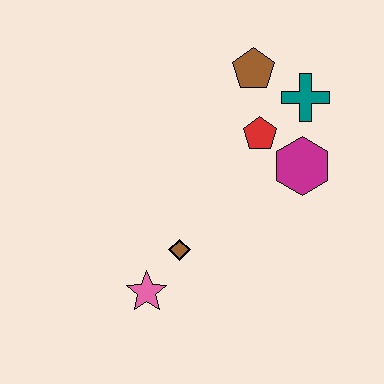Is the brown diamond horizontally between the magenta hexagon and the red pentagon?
No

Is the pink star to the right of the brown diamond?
No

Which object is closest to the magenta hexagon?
The red pentagon is closest to the magenta hexagon.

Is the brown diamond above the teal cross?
No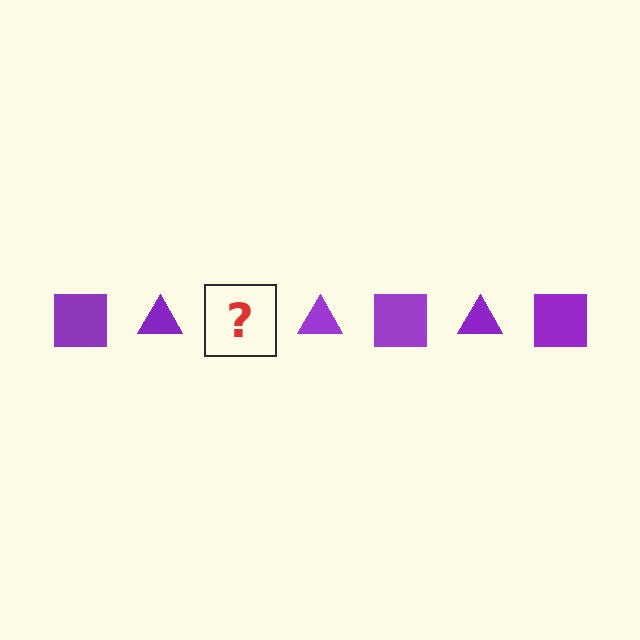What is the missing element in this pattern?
The missing element is a purple square.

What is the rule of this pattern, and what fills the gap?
The rule is that the pattern cycles through square, triangle shapes in purple. The gap should be filled with a purple square.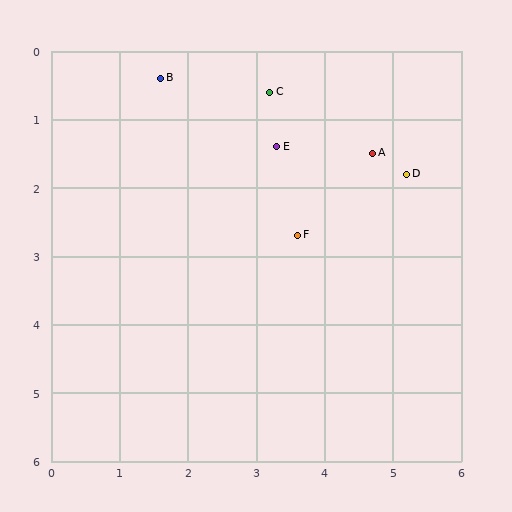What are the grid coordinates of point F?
Point F is at approximately (3.6, 2.7).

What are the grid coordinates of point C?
Point C is at approximately (3.2, 0.6).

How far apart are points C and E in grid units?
Points C and E are about 0.8 grid units apart.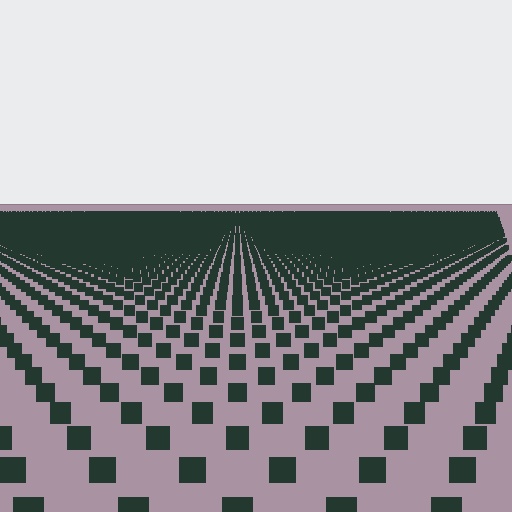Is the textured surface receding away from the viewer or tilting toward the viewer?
The surface is receding away from the viewer. Texture elements get smaller and denser toward the top.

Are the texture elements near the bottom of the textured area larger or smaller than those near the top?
Larger. Near the bottom, elements are closer to the viewer and appear at a bigger on-screen size.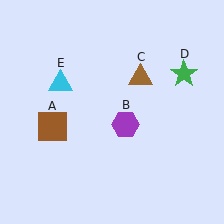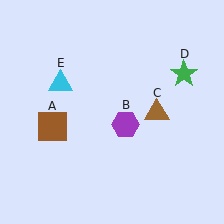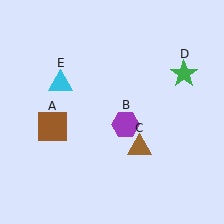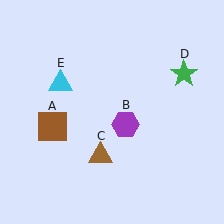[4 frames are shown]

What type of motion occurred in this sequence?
The brown triangle (object C) rotated clockwise around the center of the scene.